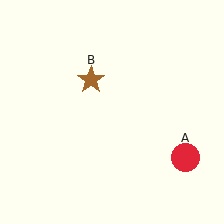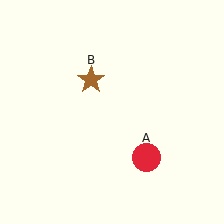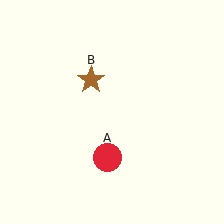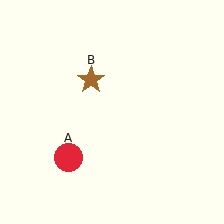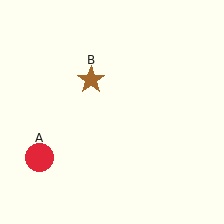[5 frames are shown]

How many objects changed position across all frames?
1 object changed position: red circle (object A).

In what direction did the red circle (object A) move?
The red circle (object A) moved left.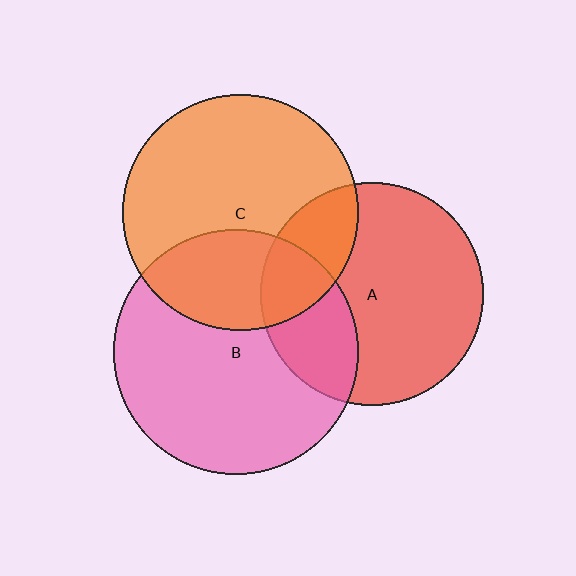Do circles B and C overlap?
Yes.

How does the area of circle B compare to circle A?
Approximately 1.2 times.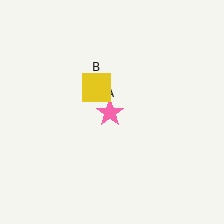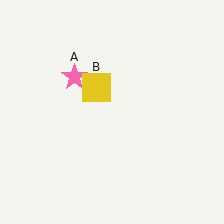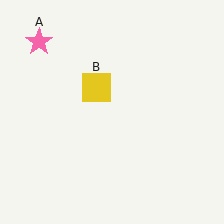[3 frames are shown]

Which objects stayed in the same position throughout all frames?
Yellow square (object B) remained stationary.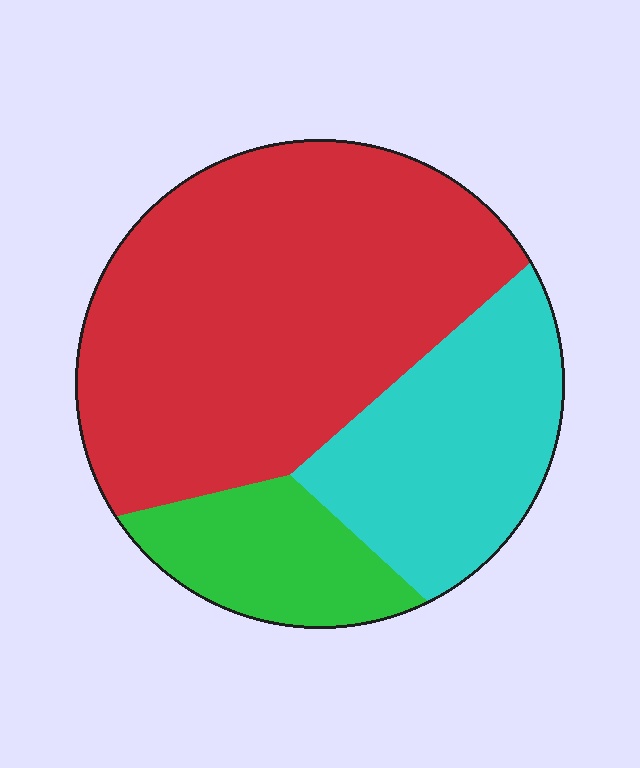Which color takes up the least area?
Green, at roughly 15%.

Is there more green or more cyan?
Cyan.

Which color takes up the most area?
Red, at roughly 60%.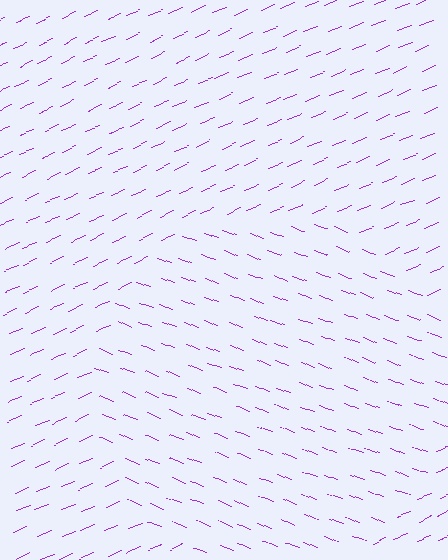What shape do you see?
I see a circle.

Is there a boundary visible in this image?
Yes, there is a texture boundary formed by a change in line orientation.